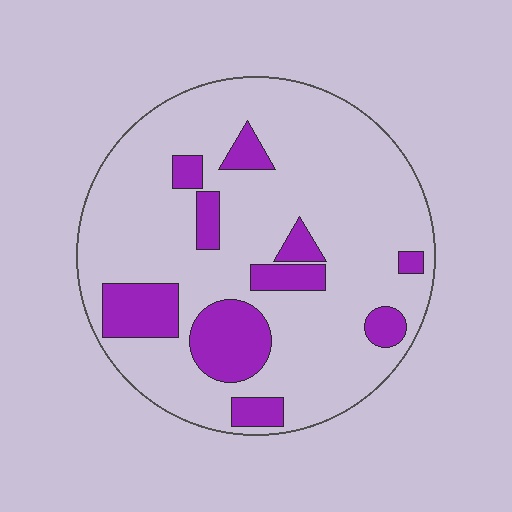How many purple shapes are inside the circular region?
10.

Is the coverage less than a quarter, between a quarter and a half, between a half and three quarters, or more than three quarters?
Less than a quarter.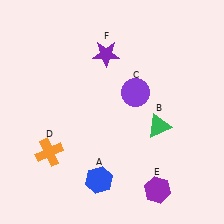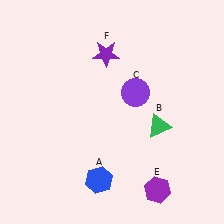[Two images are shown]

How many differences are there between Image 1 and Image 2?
There is 1 difference between the two images.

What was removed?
The orange cross (D) was removed in Image 2.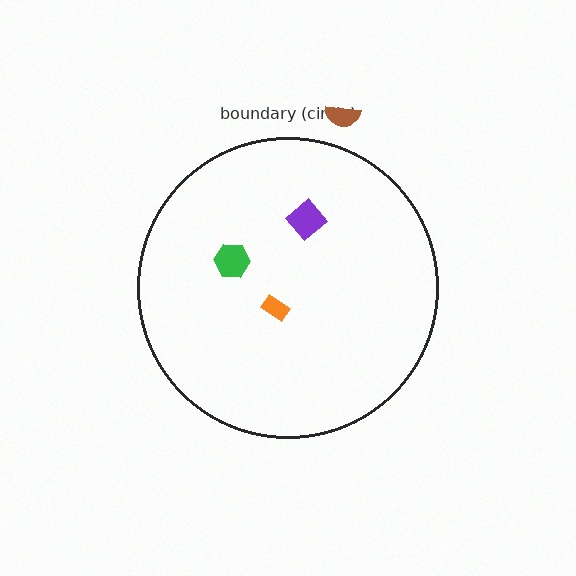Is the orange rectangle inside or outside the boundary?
Inside.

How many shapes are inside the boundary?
3 inside, 1 outside.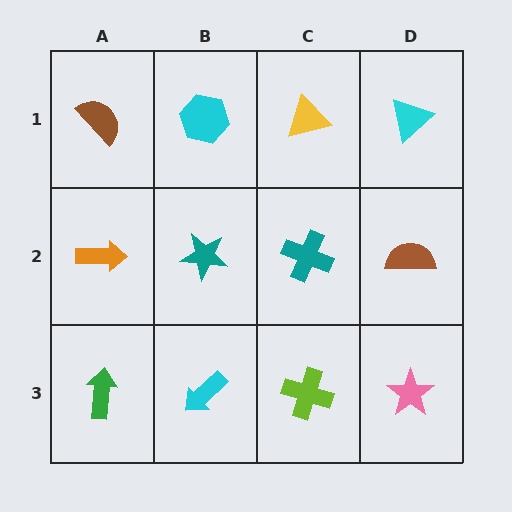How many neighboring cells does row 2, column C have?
4.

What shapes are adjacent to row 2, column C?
A yellow triangle (row 1, column C), a lime cross (row 3, column C), a teal star (row 2, column B), a brown semicircle (row 2, column D).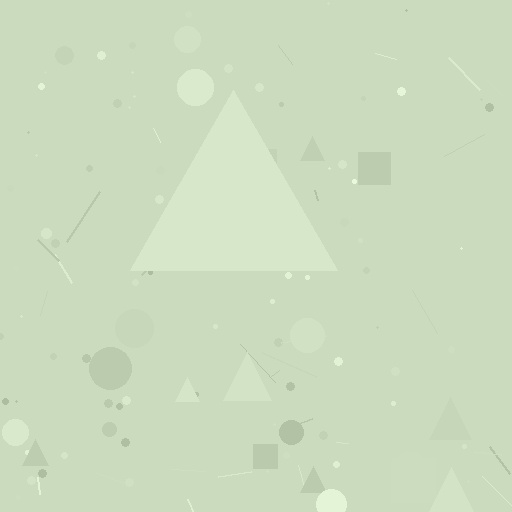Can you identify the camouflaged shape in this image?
The camouflaged shape is a triangle.